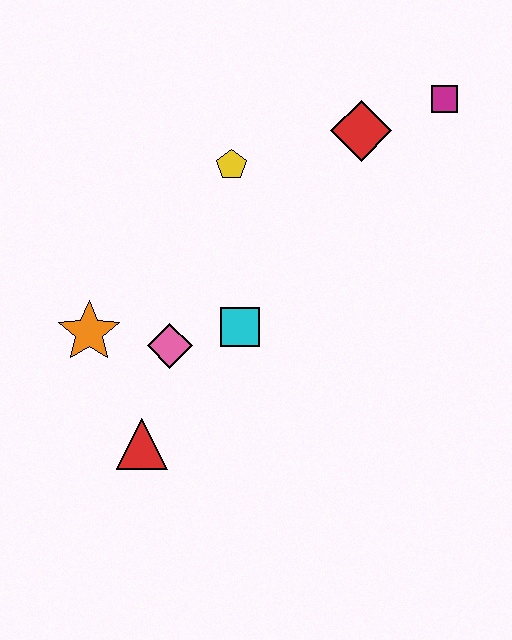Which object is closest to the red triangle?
The pink diamond is closest to the red triangle.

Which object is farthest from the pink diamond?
The magenta square is farthest from the pink diamond.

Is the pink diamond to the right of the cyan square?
No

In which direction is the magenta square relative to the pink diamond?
The magenta square is to the right of the pink diamond.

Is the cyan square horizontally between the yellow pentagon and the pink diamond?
No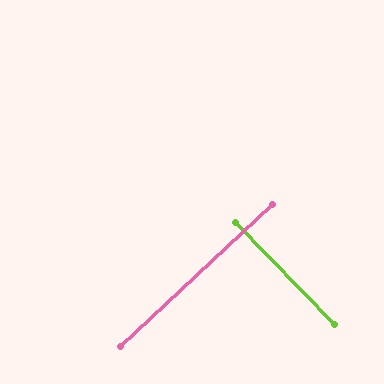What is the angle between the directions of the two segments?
Approximately 89 degrees.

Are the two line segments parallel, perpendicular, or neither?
Perpendicular — they meet at approximately 89°.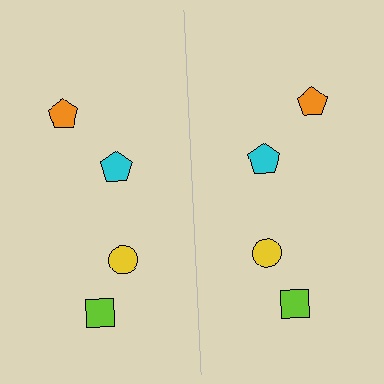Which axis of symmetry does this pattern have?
The pattern has a vertical axis of symmetry running through the center of the image.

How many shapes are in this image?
There are 8 shapes in this image.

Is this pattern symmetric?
Yes, this pattern has bilateral (reflection) symmetry.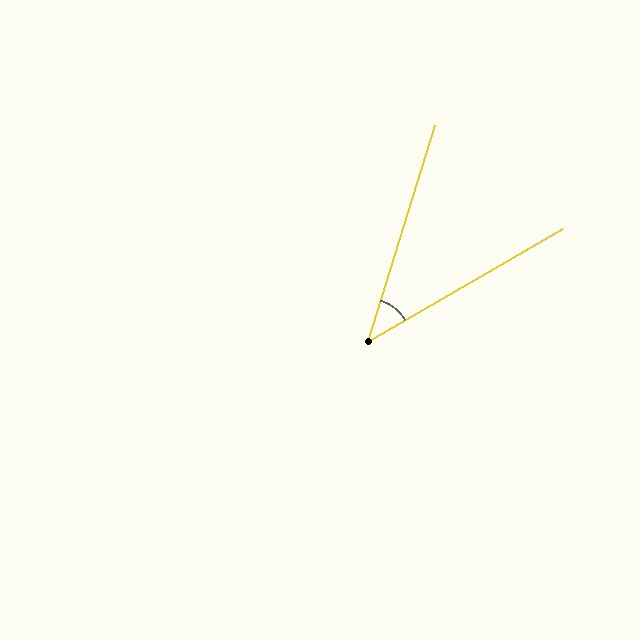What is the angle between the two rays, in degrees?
Approximately 43 degrees.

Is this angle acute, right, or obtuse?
It is acute.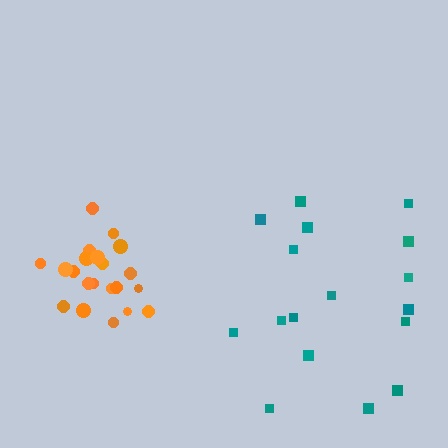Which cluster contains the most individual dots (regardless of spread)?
Orange (21).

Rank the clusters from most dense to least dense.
orange, teal.